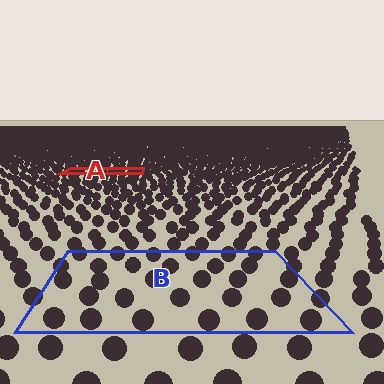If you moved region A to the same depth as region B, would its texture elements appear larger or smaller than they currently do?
They would appear larger. At a closer depth, the same texture elements are projected at a bigger on-screen size.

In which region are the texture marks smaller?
The texture marks are smaller in region A, because it is farther away.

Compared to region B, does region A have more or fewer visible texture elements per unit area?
Region A has more texture elements per unit area — they are packed more densely because it is farther away.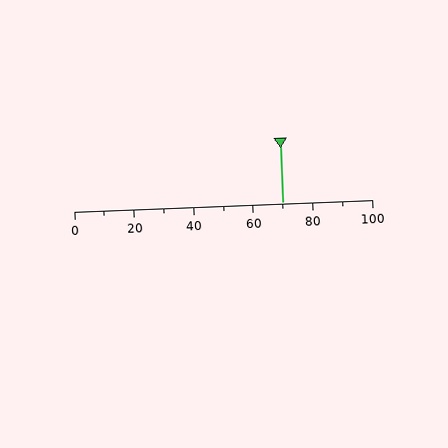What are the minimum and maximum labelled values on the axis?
The axis runs from 0 to 100.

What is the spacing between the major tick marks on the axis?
The major ticks are spaced 20 apart.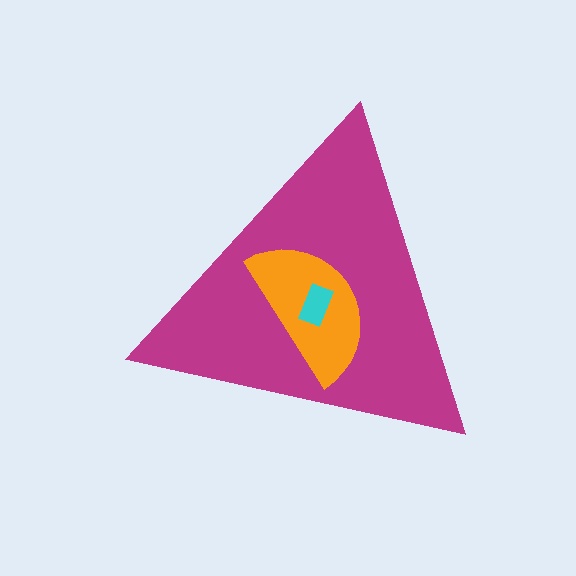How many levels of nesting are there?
3.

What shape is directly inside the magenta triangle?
The orange semicircle.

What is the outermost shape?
The magenta triangle.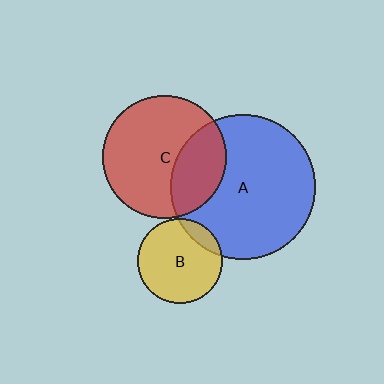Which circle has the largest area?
Circle A (blue).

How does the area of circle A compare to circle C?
Approximately 1.4 times.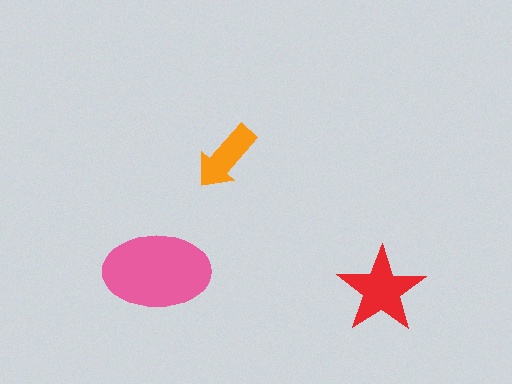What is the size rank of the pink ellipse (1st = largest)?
1st.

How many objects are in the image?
There are 3 objects in the image.